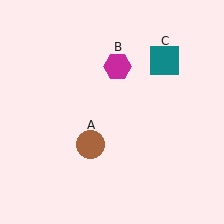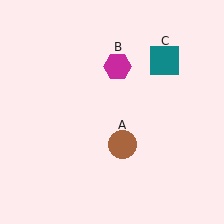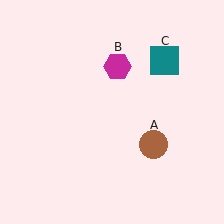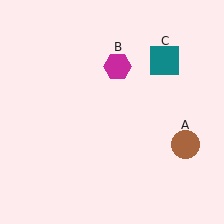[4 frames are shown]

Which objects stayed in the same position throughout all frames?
Magenta hexagon (object B) and teal square (object C) remained stationary.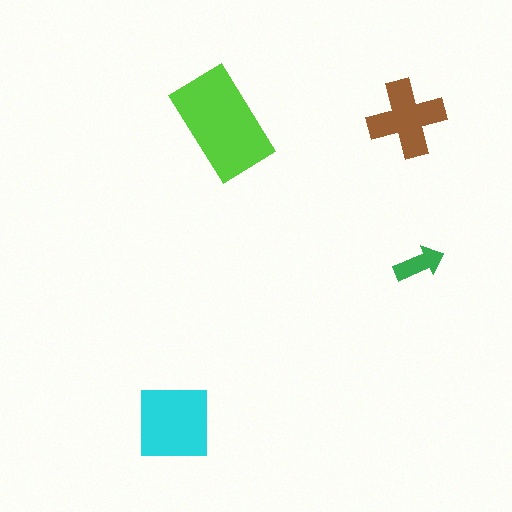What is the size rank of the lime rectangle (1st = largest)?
1st.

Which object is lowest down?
The cyan square is bottommost.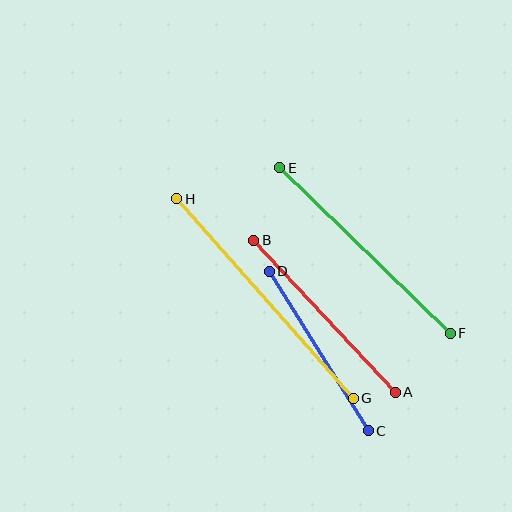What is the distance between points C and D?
The distance is approximately 188 pixels.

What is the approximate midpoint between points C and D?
The midpoint is at approximately (319, 351) pixels.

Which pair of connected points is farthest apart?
Points G and H are farthest apart.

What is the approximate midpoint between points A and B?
The midpoint is at approximately (324, 316) pixels.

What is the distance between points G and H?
The distance is approximately 266 pixels.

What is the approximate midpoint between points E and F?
The midpoint is at approximately (365, 251) pixels.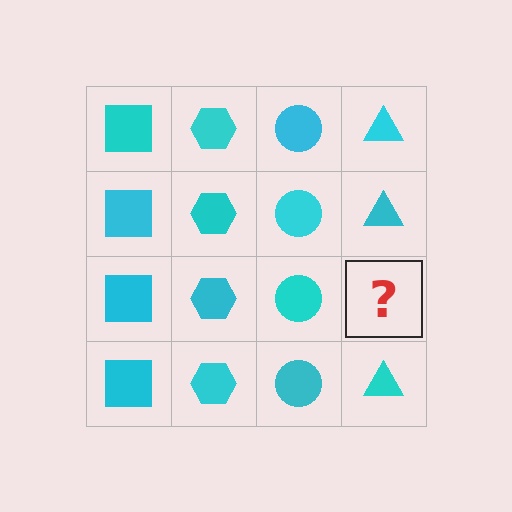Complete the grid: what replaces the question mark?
The question mark should be replaced with a cyan triangle.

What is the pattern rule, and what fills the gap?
The rule is that each column has a consistent shape. The gap should be filled with a cyan triangle.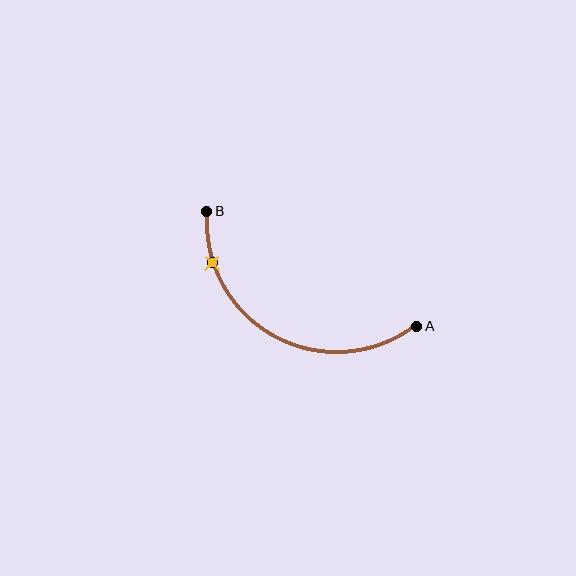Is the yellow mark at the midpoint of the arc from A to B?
No. The yellow mark lies on the arc but is closer to endpoint B. The arc midpoint would be at the point on the curve equidistant along the arc from both A and B.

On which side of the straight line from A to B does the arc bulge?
The arc bulges below the straight line connecting A and B.